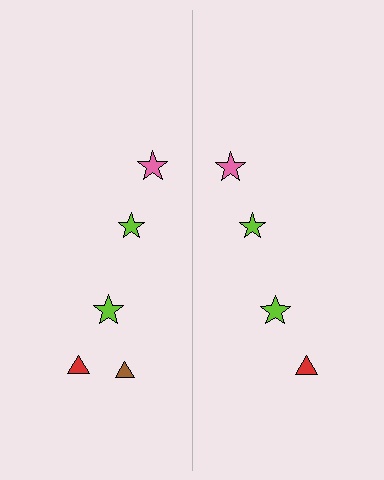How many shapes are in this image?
There are 9 shapes in this image.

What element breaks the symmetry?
A brown triangle is missing from the right side.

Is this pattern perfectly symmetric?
No, the pattern is not perfectly symmetric. A brown triangle is missing from the right side.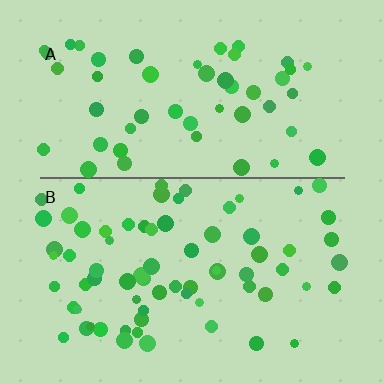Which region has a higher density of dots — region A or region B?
B (the bottom).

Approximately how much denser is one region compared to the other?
Approximately 1.4× — region B over region A.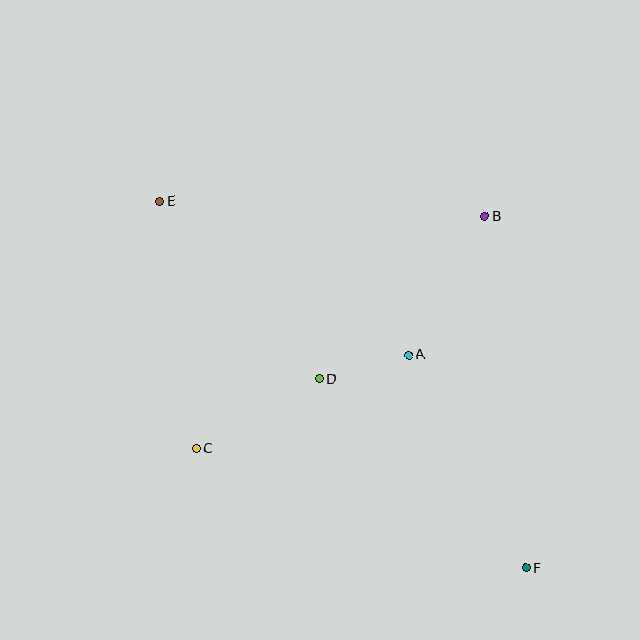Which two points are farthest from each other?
Points E and F are farthest from each other.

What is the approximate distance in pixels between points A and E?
The distance between A and E is approximately 292 pixels.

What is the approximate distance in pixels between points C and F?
The distance between C and F is approximately 351 pixels.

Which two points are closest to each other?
Points A and D are closest to each other.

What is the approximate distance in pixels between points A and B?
The distance between A and B is approximately 158 pixels.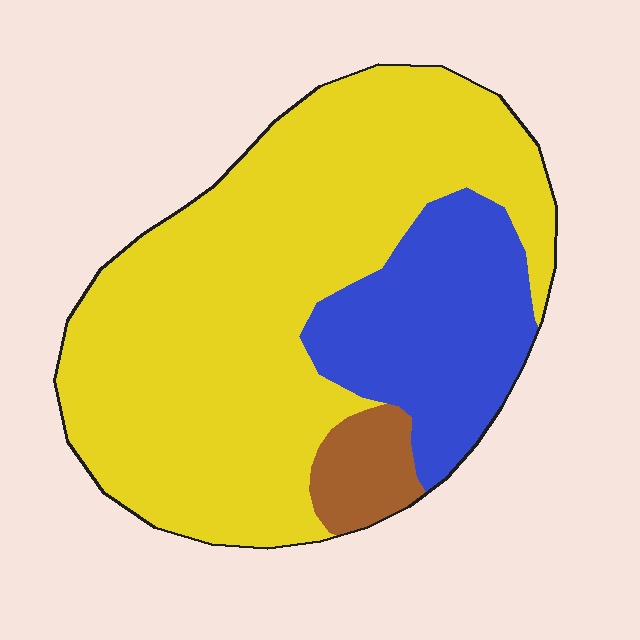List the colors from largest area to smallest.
From largest to smallest: yellow, blue, brown.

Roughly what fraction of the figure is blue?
Blue covers 23% of the figure.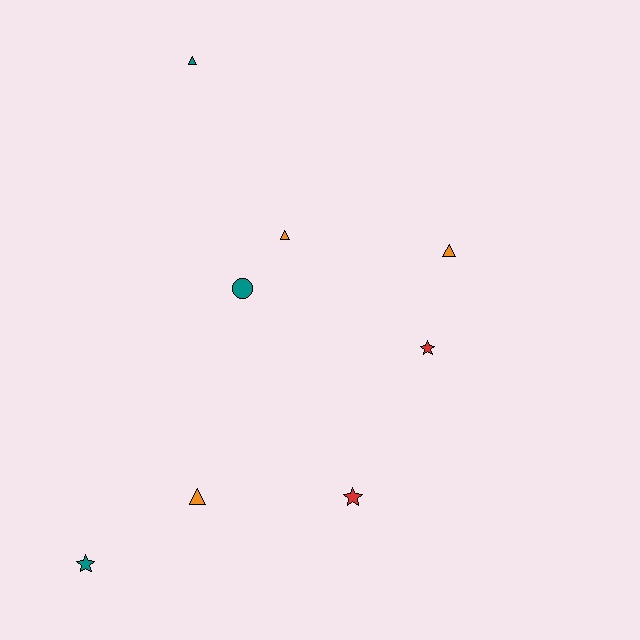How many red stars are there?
There are 2 red stars.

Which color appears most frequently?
Orange, with 3 objects.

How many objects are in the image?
There are 8 objects.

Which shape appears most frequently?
Triangle, with 4 objects.